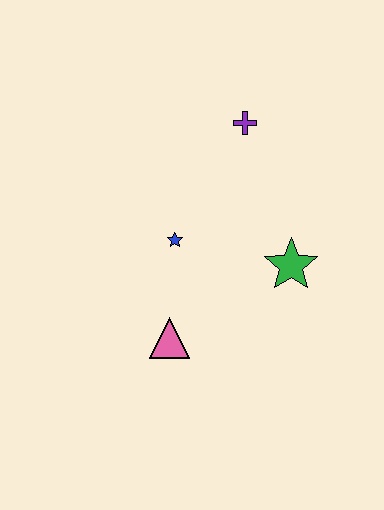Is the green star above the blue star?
No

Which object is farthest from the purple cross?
The pink triangle is farthest from the purple cross.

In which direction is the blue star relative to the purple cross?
The blue star is below the purple cross.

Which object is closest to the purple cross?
The blue star is closest to the purple cross.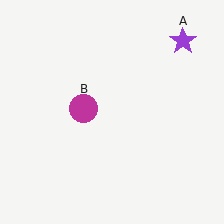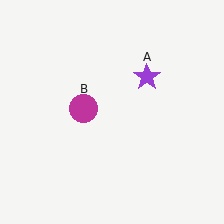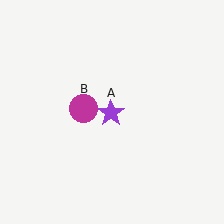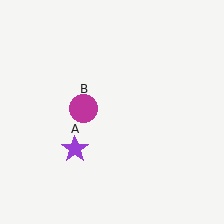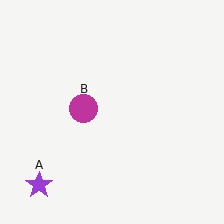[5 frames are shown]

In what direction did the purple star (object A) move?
The purple star (object A) moved down and to the left.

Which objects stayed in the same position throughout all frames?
Magenta circle (object B) remained stationary.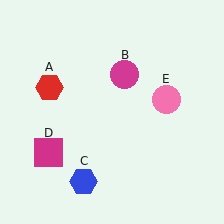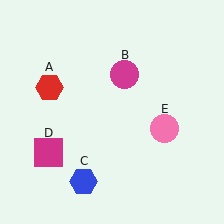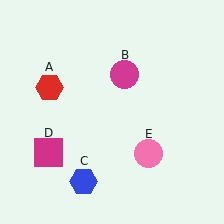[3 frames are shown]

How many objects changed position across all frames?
1 object changed position: pink circle (object E).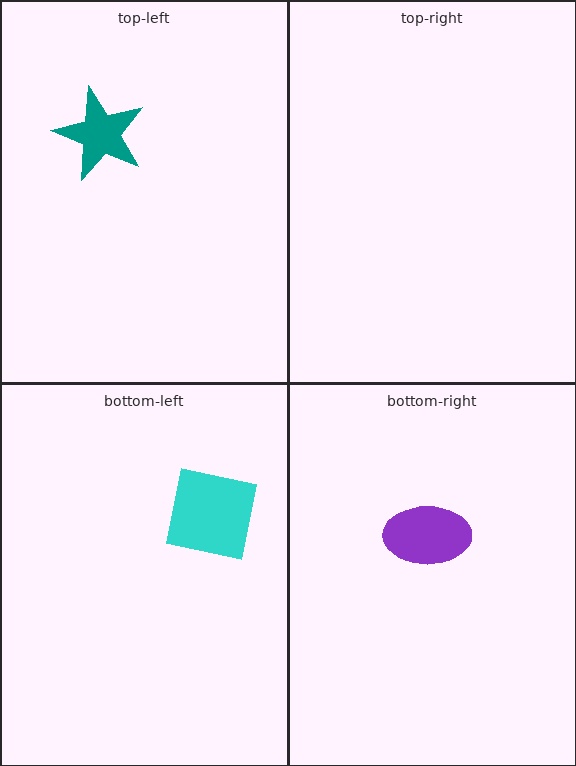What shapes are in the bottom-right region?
The purple ellipse.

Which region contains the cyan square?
The bottom-left region.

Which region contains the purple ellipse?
The bottom-right region.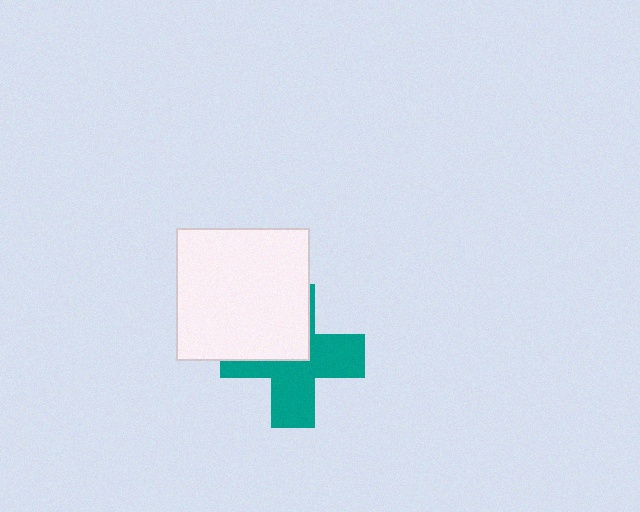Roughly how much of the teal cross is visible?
About half of it is visible (roughly 59%).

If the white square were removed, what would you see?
You would see the complete teal cross.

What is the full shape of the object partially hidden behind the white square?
The partially hidden object is a teal cross.